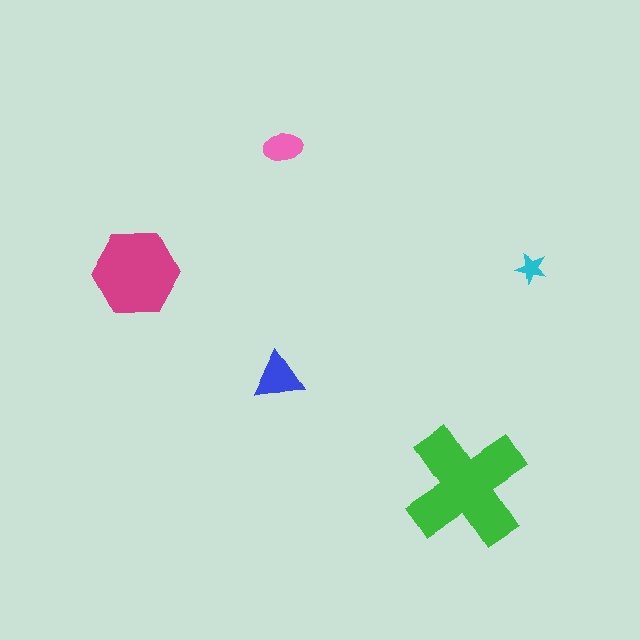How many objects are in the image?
There are 5 objects in the image.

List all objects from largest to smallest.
The green cross, the magenta hexagon, the blue triangle, the pink ellipse, the cyan star.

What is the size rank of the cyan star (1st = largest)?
5th.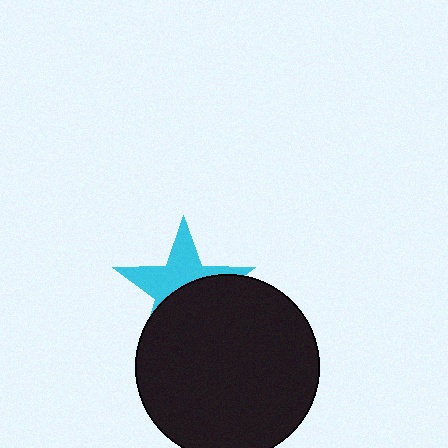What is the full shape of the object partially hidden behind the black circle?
The partially hidden object is a cyan star.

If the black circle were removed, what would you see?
You would see the complete cyan star.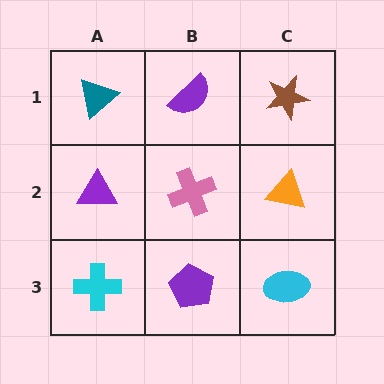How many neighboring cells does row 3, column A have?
2.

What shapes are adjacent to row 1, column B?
A pink cross (row 2, column B), a teal triangle (row 1, column A), a brown star (row 1, column C).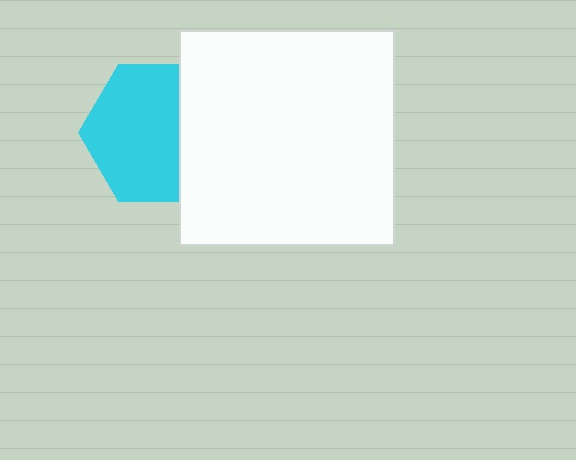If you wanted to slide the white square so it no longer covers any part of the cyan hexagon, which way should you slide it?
Slide it right — that is the most direct way to separate the two shapes.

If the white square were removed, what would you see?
You would see the complete cyan hexagon.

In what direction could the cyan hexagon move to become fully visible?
The cyan hexagon could move left. That would shift it out from behind the white square entirely.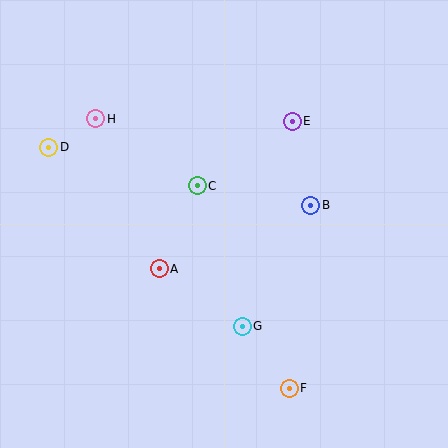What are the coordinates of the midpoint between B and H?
The midpoint between B and H is at (203, 162).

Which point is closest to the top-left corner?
Point H is closest to the top-left corner.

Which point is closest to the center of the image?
Point C at (197, 186) is closest to the center.